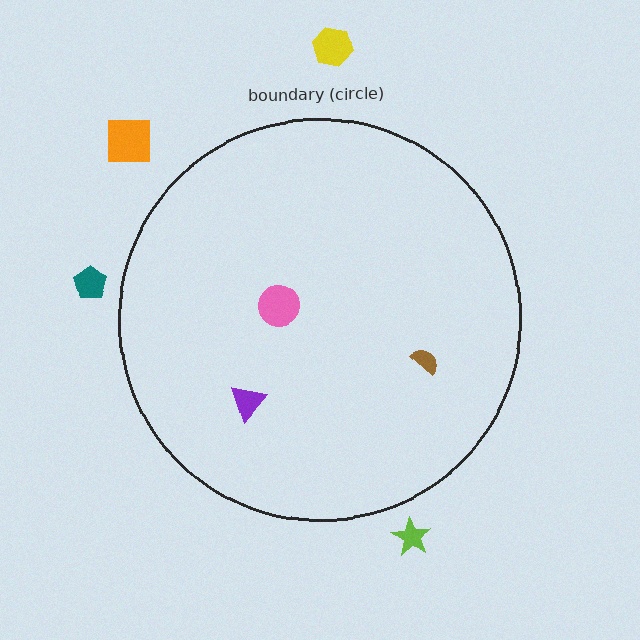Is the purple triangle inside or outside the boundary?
Inside.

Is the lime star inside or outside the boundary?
Outside.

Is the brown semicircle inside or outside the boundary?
Inside.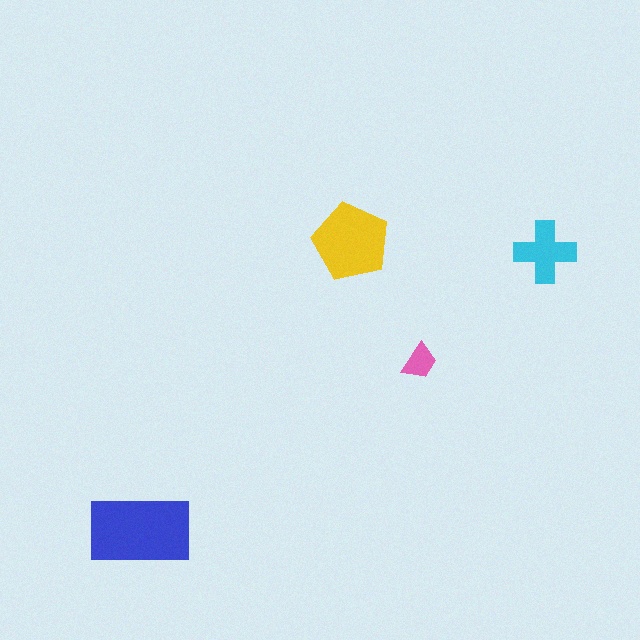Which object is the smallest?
The pink trapezoid.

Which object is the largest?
The blue rectangle.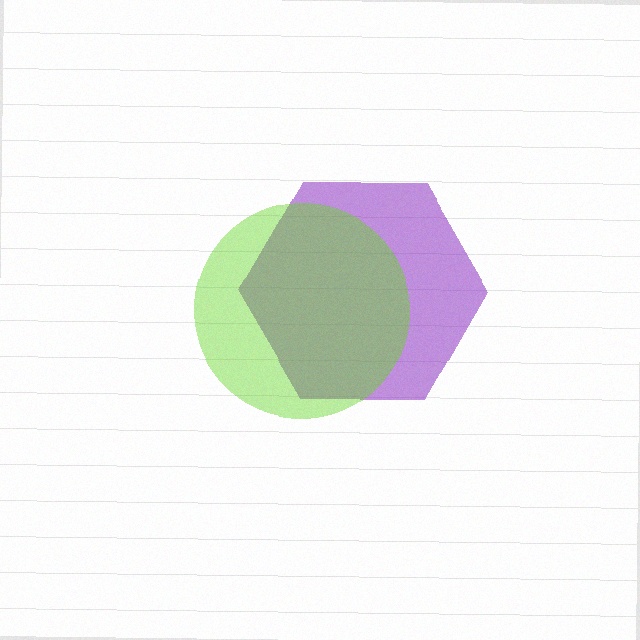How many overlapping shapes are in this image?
There are 2 overlapping shapes in the image.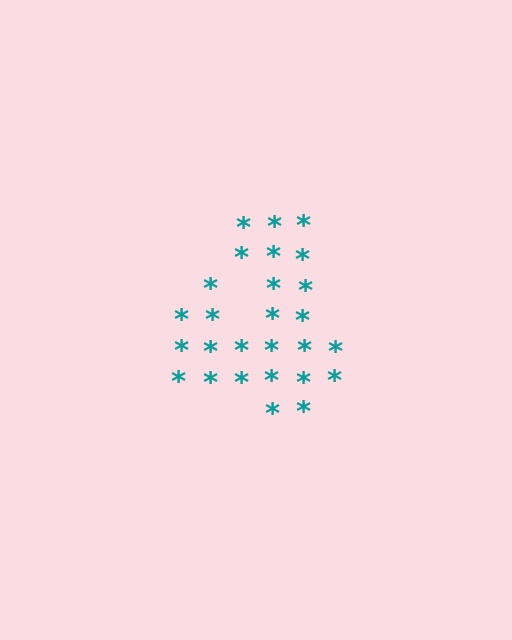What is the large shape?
The large shape is the digit 4.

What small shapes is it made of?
It is made of small asterisks.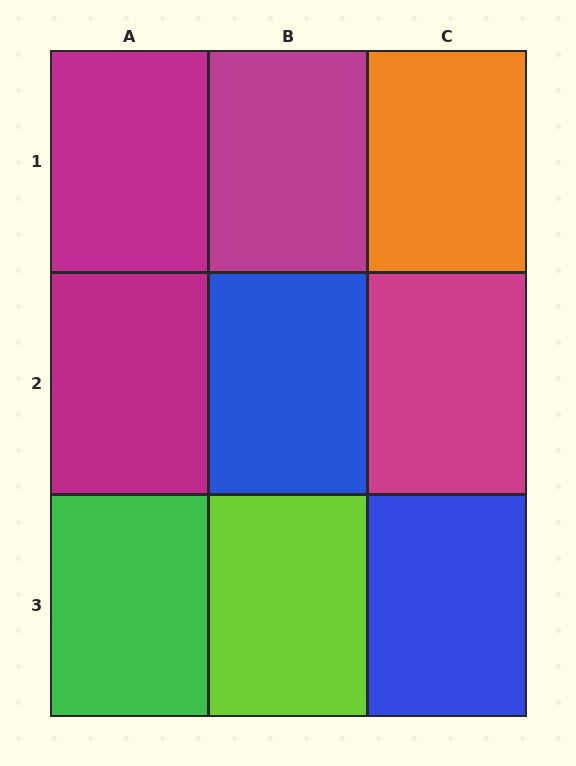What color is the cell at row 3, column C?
Blue.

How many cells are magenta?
4 cells are magenta.